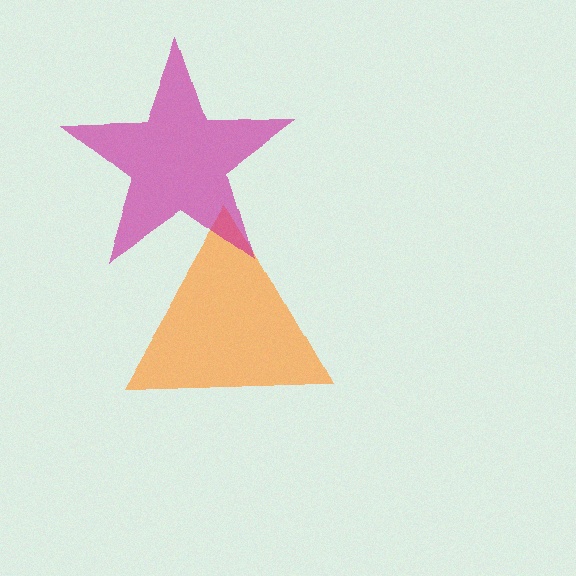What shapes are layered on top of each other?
The layered shapes are: an orange triangle, a magenta star.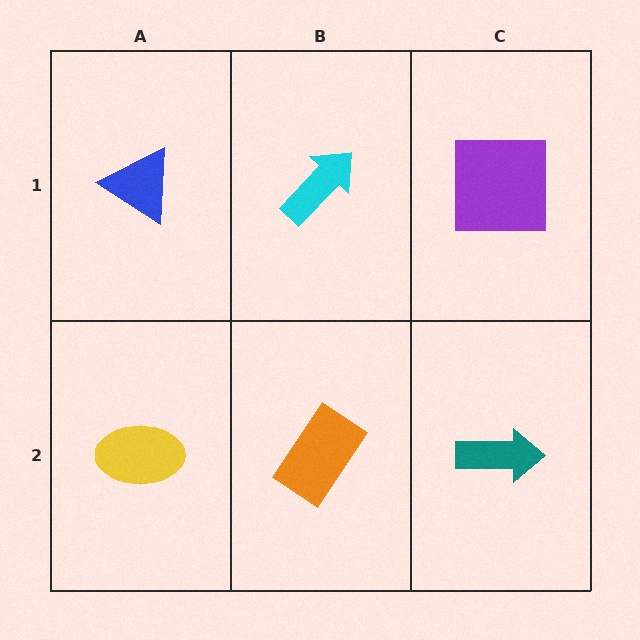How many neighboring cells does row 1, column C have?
2.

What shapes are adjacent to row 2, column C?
A purple square (row 1, column C), an orange rectangle (row 2, column B).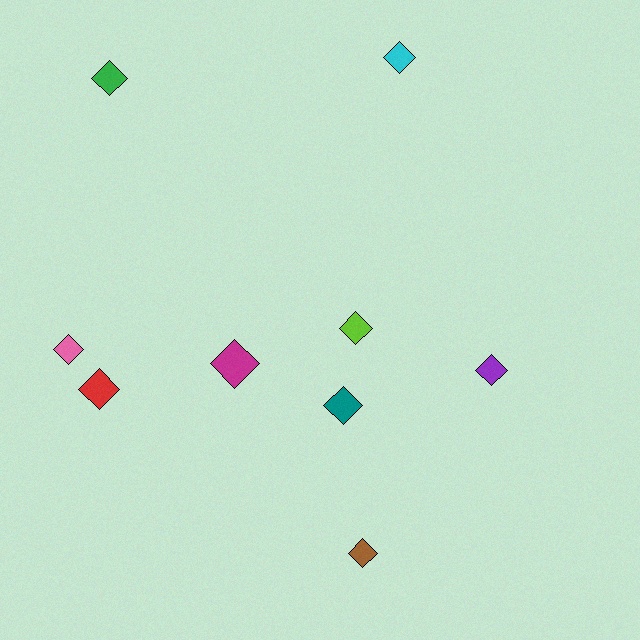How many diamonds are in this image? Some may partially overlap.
There are 9 diamonds.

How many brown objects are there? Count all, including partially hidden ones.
There is 1 brown object.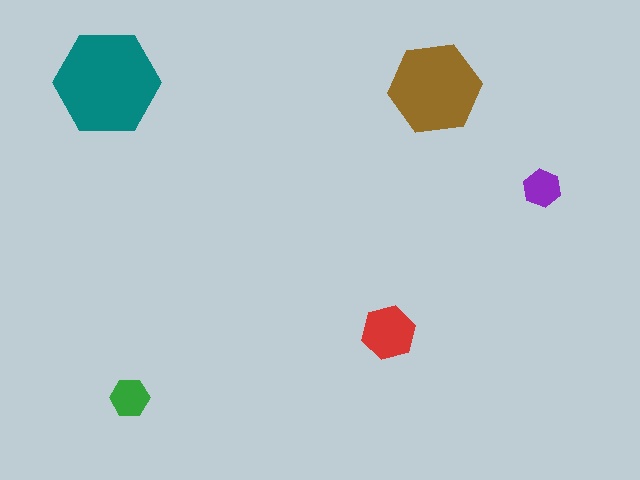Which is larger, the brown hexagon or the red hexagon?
The brown one.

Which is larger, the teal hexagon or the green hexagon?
The teal one.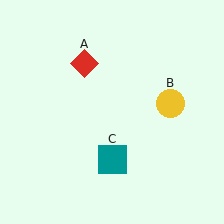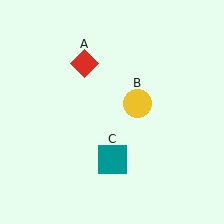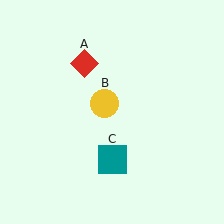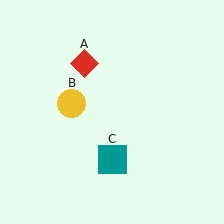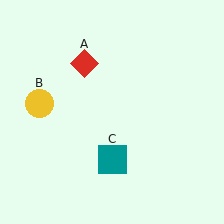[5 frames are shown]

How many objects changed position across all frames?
1 object changed position: yellow circle (object B).